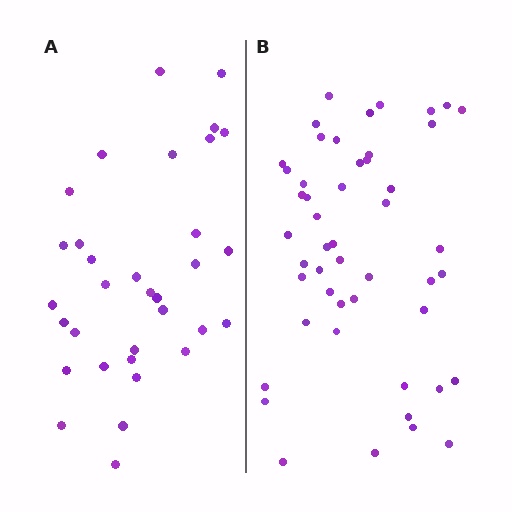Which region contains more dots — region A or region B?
Region B (the right region) has more dots.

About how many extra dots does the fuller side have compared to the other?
Region B has approximately 15 more dots than region A.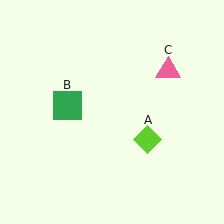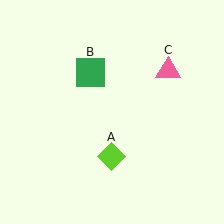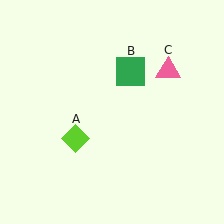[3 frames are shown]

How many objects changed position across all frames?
2 objects changed position: lime diamond (object A), green square (object B).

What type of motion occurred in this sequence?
The lime diamond (object A), green square (object B) rotated clockwise around the center of the scene.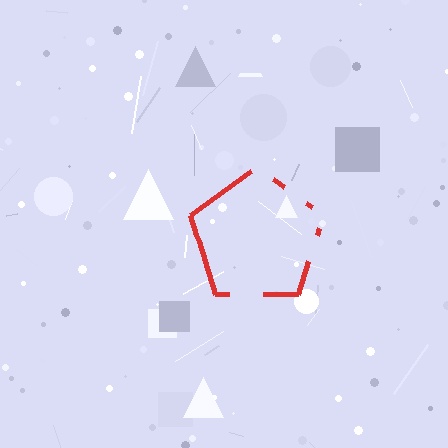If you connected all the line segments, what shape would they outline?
They would outline a pentagon.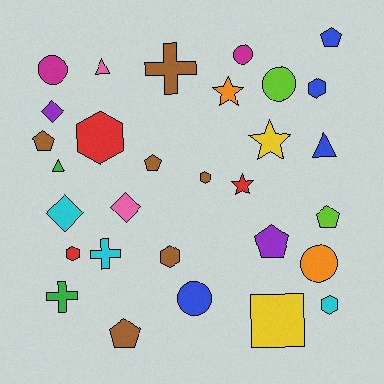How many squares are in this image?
There is 1 square.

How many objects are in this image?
There are 30 objects.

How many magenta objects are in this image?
There are 2 magenta objects.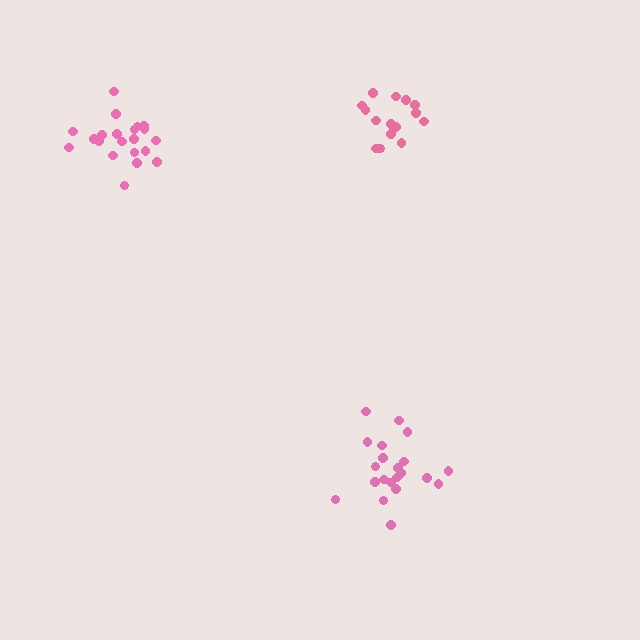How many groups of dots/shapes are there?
There are 3 groups.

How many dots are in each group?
Group 1: 16 dots, Group 2: 21 dots, Group 3: 21 dots (58 total).